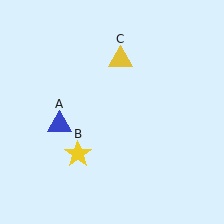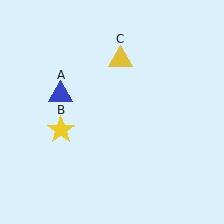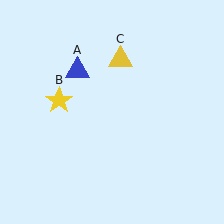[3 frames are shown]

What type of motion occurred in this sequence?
The blue triangle (object A), yellow star (object B) rotated clockwise around the center of the scene.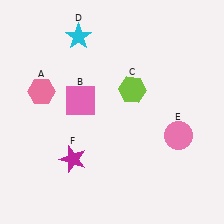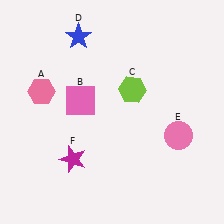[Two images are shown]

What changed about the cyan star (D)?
In Image 1, D is cyan. In Image 2, it changed to blue.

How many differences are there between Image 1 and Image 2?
There is 1 difference between the two images.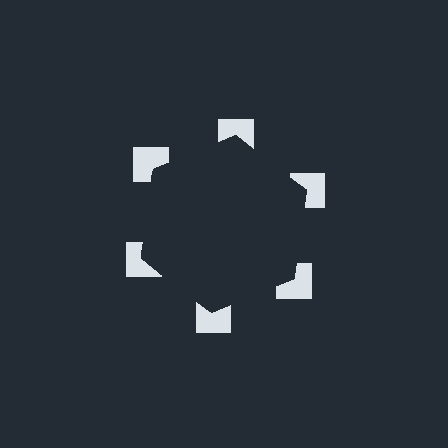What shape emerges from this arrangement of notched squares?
An illusory hexagon — its edges are inferred from the aligned wedge cuts in the notched squares, not physically drawn.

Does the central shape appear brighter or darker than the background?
It typically appears slightly darker than the background, even though no actual brightness change is drawn.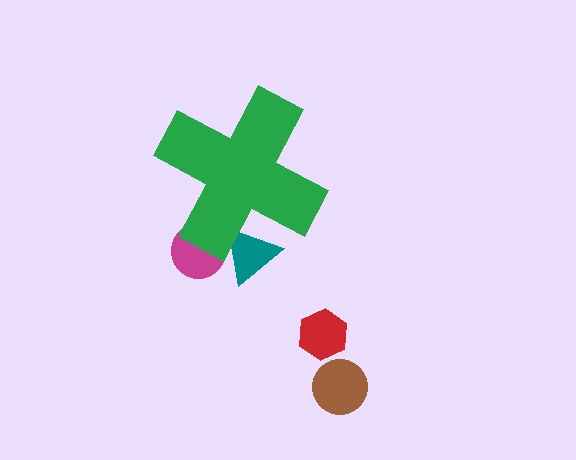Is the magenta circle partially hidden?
Yes, the magenta circle is partially hidden behind the green cross.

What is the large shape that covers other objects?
A green cross.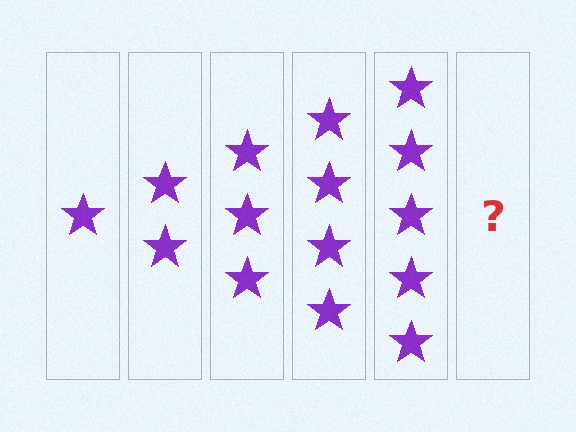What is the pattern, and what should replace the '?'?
The pattern is that each step adds one more star. The '?' should be 6 stars.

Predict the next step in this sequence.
The next step is 6 stars.